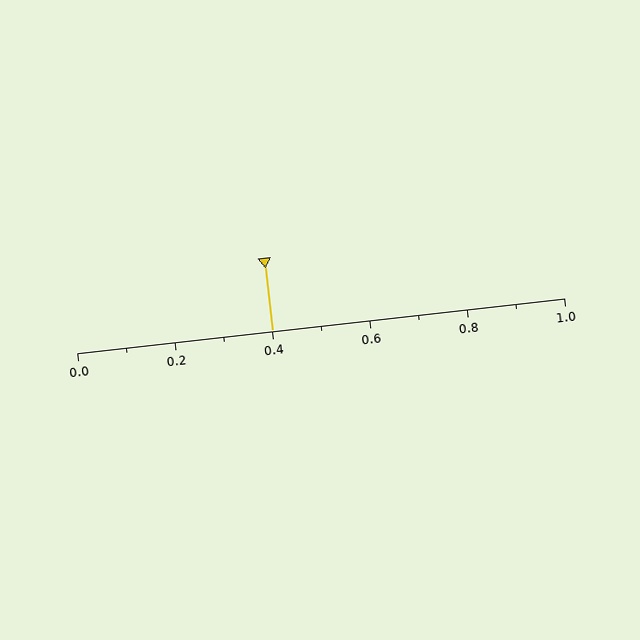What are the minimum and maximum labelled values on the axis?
The axis runs from 0.0 to 1.0.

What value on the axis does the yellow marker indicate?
The marker indicates approximately 0.4.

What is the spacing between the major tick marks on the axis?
The major ticks are spaced 0.2 apart.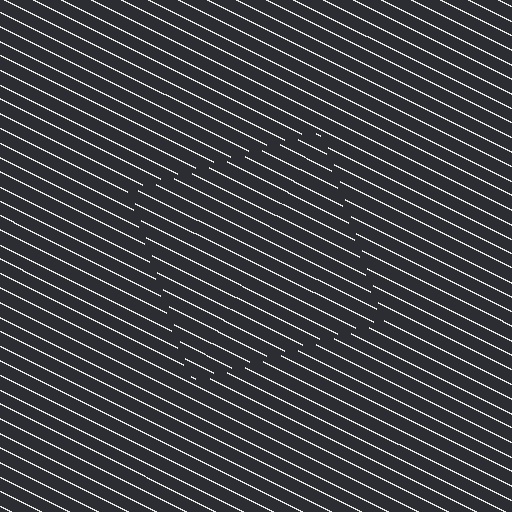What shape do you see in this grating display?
An illusory square. The interior of the shape contains the same grating, shifted by half a period — the contour is defined by the phase discontinuity where line-ends from the inner and outer gratings abut.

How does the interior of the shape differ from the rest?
The interior of the shape contains the same grating, shifted by half a period — the contour is defined by the phase discontinuity where line-ends from the inner and outer gratings abut.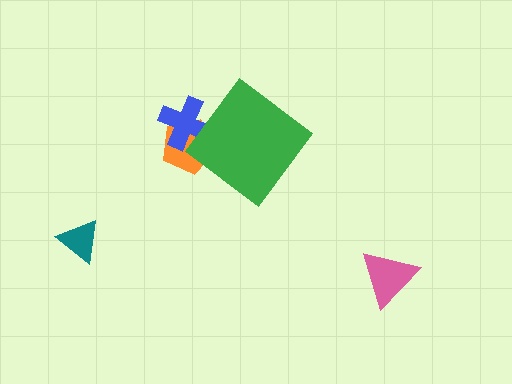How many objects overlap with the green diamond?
1 object overlaps with the green diamond.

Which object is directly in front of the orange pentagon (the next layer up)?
The blue cross is directly in front of the orange pentagon.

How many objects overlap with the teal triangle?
0 objects overlap with the teal triangle.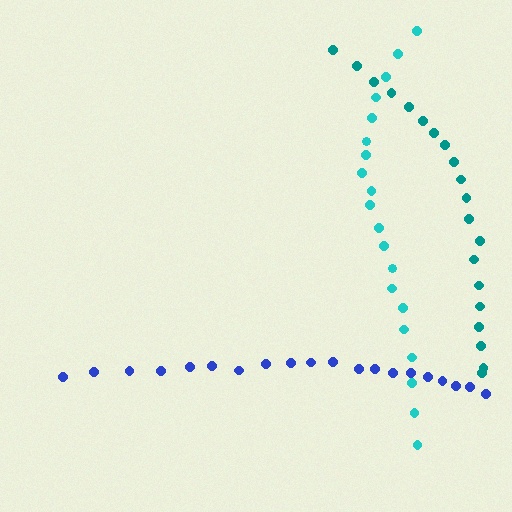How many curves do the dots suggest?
There are 3 distinct paths.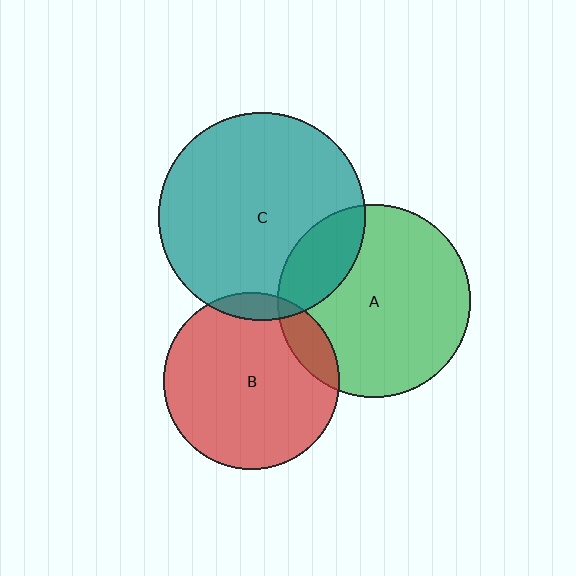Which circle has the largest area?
Circle C (teal).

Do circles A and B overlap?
Yes.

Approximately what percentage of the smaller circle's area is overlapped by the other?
Approximately 10%.